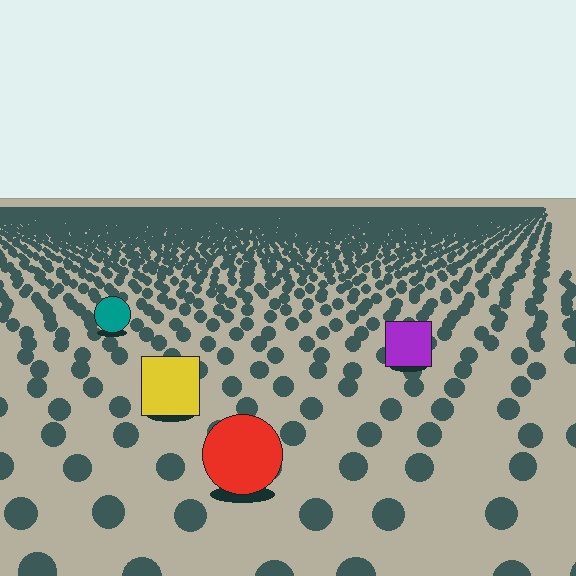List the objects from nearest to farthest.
From nearest to farthest: the red circle, the yellow square, the purple square, the teal circle.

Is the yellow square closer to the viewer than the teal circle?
Yes. The yellow square is closer — you can tell from the texture gradient: the ground texture is coarser near it.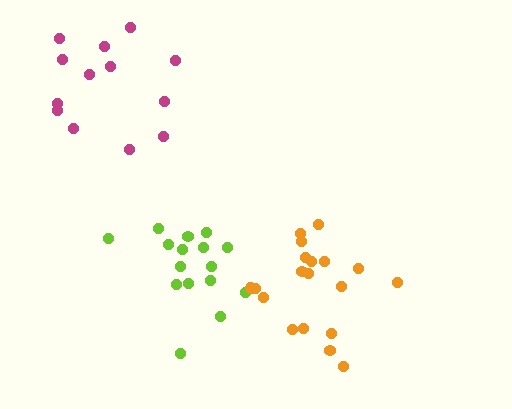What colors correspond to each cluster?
The clusters are colored: lime, magenta, orange.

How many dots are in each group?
Group 1: 16 dots, Group 2: 13 dots, Group 3: 19 dots (48 total).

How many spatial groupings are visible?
There are 3 spatial groupings.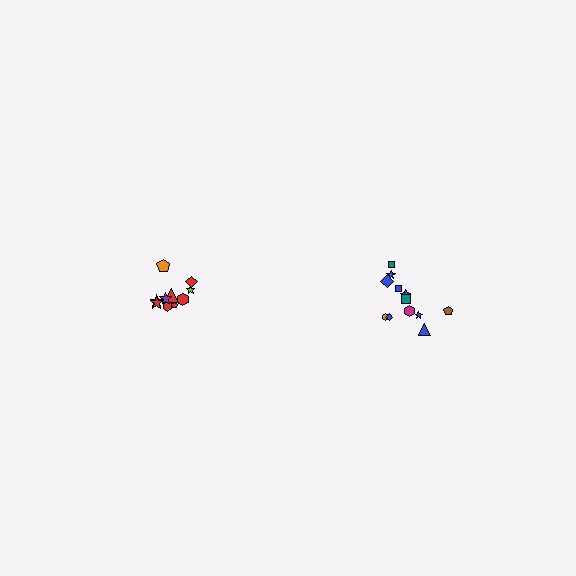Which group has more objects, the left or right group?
The right group.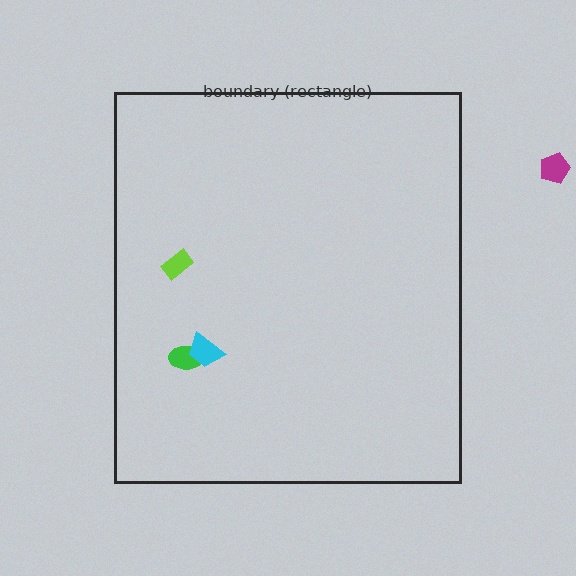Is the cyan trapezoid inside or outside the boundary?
Inside.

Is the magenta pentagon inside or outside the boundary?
Outside.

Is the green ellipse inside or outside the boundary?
Inside.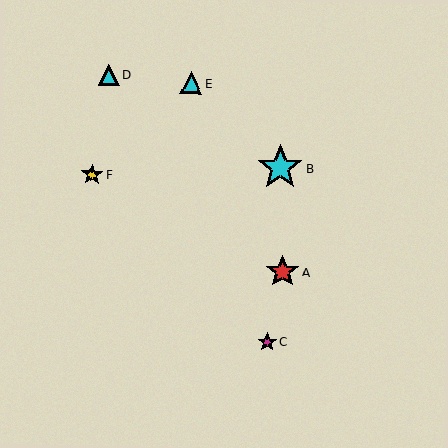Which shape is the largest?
The cyan star (labeled B) is the largest.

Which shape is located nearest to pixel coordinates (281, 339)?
The magenta star (labeled C) at (267, 342) is nearest to that location.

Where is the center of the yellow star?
The center of the yellow star is at (92, 174).